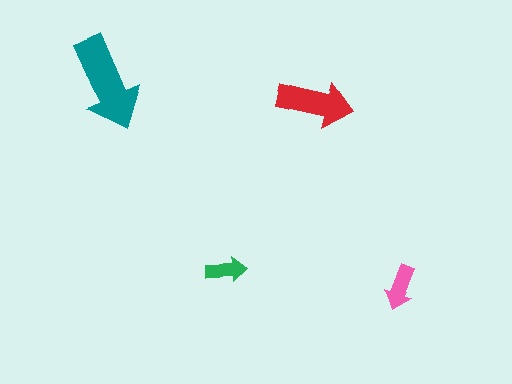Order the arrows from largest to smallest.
the teal one, the red one, the pink one, the green one.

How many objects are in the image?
There are 4 objects in the image.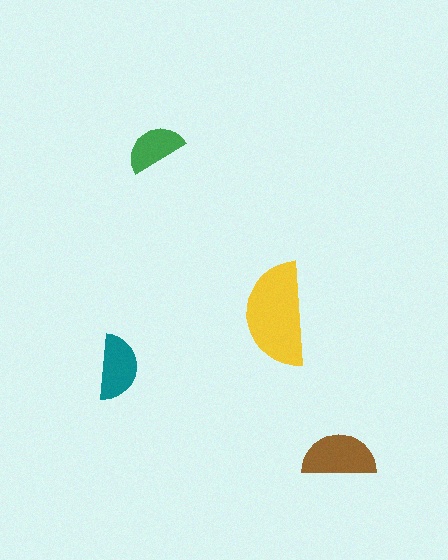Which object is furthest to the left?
The teal semicircle is leftmost.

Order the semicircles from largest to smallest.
the yellow one, the brown one, the teal one, the green one.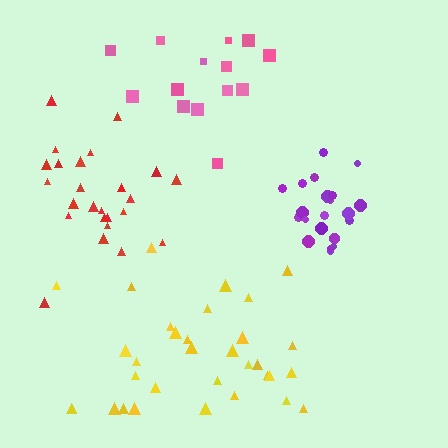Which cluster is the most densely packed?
Purple.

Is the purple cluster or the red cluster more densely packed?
Purple.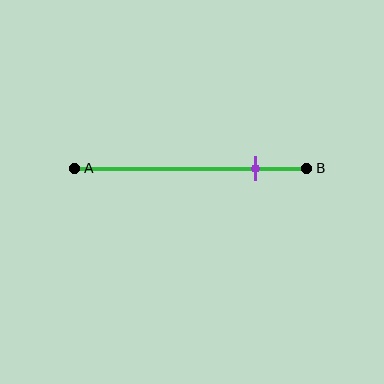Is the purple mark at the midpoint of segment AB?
No, the mark is at about 80% from A, not at the 50% midpoint.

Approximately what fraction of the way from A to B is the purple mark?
The purple mark is approximately 80% of the way from A to B.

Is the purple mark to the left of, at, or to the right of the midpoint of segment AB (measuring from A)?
The purple mark is to the right of the midpoint of segment AB.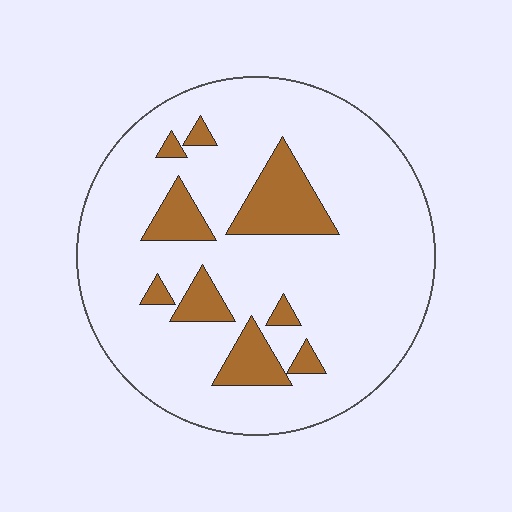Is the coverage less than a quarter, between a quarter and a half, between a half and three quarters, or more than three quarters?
Less than a quarter.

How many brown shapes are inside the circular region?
9.